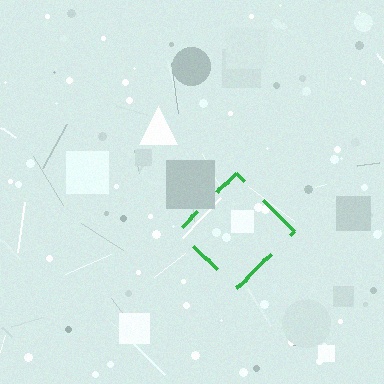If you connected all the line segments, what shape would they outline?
They would outline a diamond.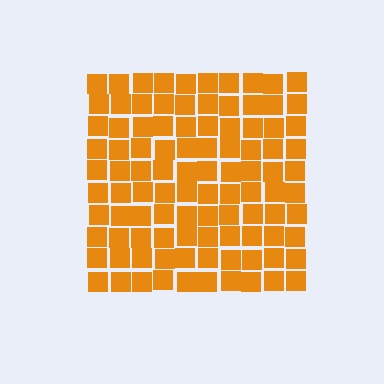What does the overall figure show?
The overall figure shows a square.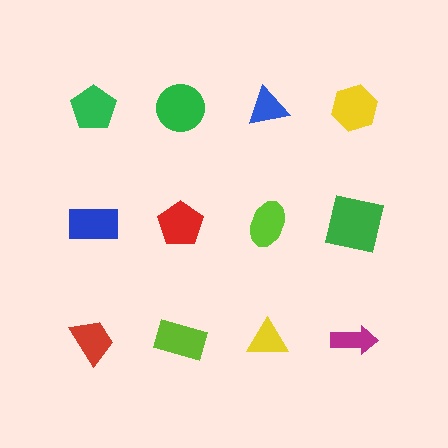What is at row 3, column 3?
A yellow triangle.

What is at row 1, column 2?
A green circle.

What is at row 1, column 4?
A yellow hexagon.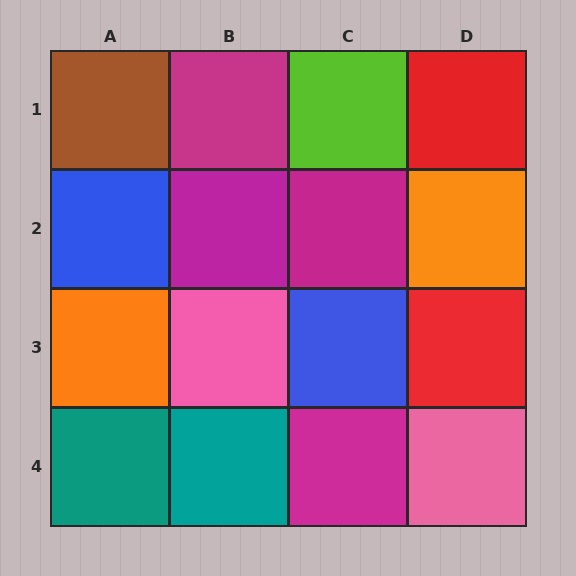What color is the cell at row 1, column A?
Brown.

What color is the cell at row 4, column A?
Teal.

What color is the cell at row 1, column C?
Lime.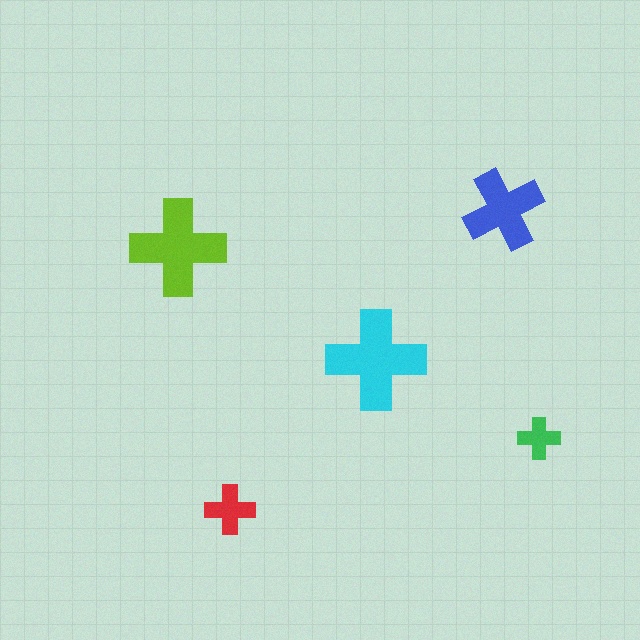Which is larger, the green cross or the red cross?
The red one.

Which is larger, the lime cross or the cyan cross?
The cyan one.